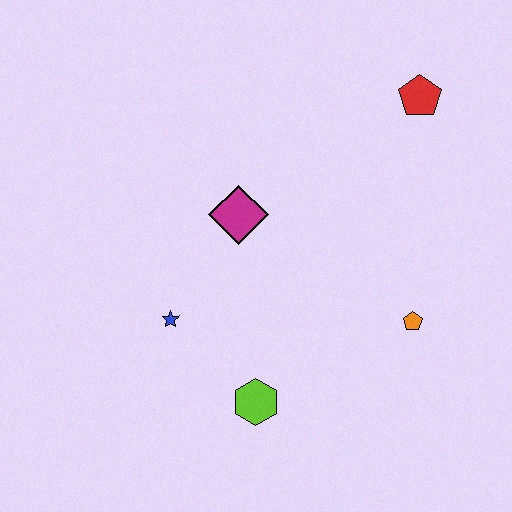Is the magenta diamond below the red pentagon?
Yes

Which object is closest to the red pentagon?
The magenta diamond is closest to the red pentagon.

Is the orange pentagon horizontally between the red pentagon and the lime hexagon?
Yes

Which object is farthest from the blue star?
The red pentagon is farthest from the blue star.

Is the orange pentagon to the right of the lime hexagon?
Yes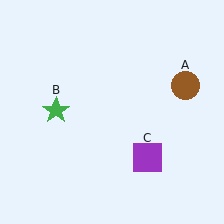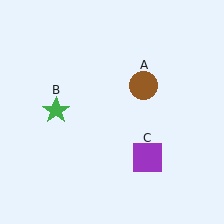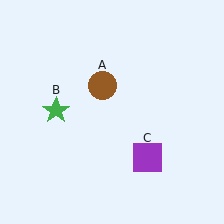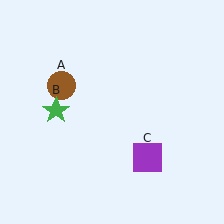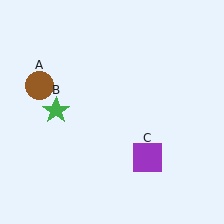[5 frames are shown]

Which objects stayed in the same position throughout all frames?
Green star (object B) and purple square (object C) remained stationary.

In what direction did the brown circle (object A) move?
The brown circle (object A) moved left.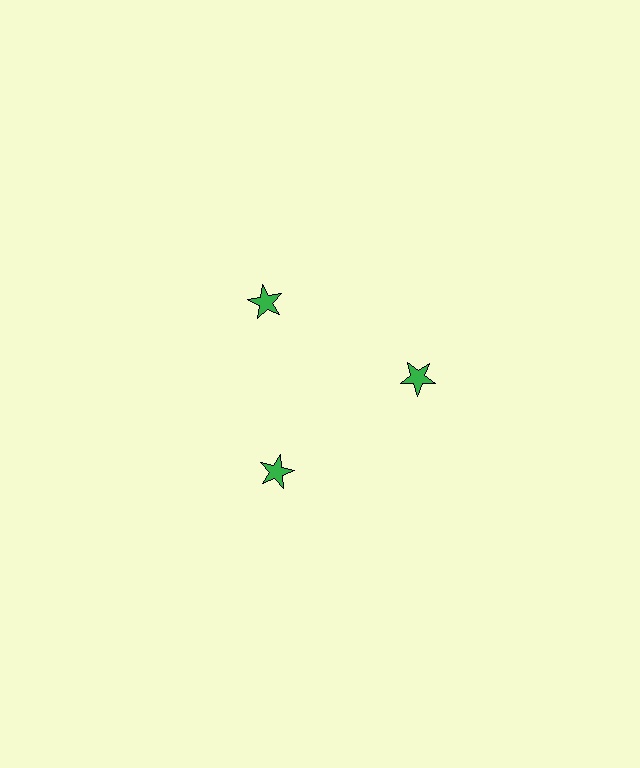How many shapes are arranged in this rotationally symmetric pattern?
There are 3 shapes, arranged in 3 groups of 1.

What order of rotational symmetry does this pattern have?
This pattern has 3-fold rotational symmetry.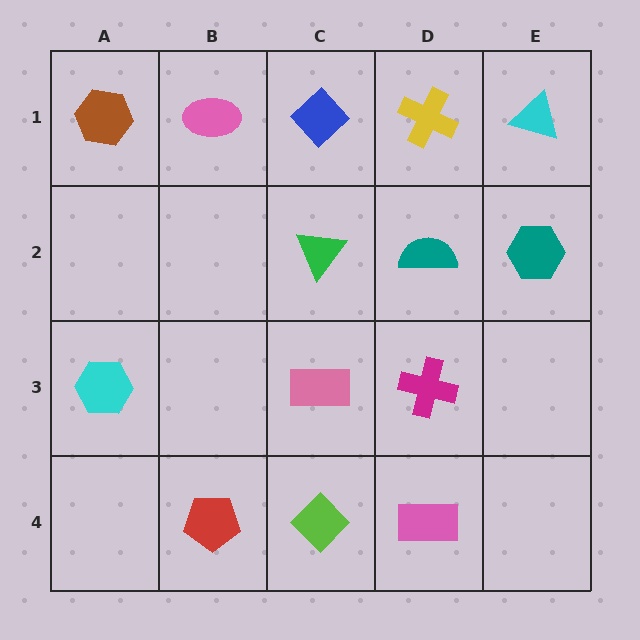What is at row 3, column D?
A magenta cross.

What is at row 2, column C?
A green triangle.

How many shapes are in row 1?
5 shapes.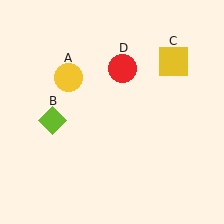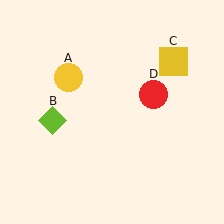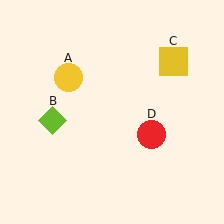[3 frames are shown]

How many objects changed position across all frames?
1 object changed position: red circle (object D).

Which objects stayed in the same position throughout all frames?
Yellow circle (object A) and lime diamond (object B) and yellow square (object C) remained stationary.